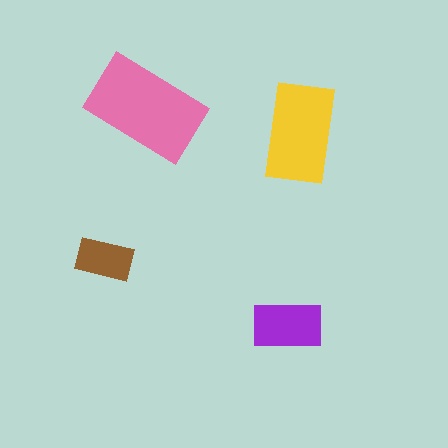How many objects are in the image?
There are 4 objects in the image.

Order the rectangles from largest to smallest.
the pink one, the yellow one, the purple one, the brown one.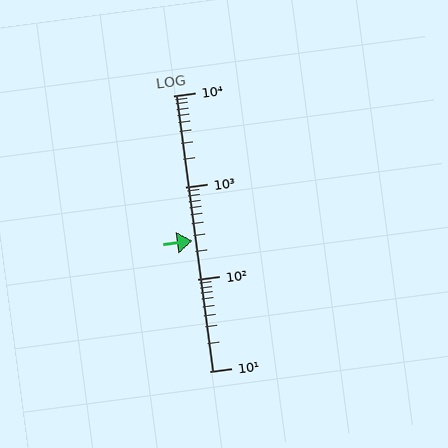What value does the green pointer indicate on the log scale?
The pointer indicates approximately 260.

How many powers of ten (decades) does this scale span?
The scale spans 3 decades, from 10 to 10000.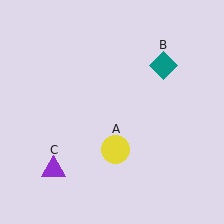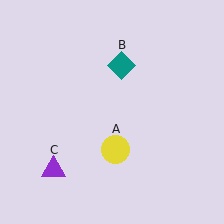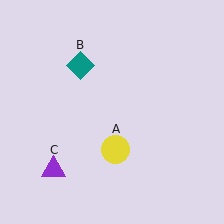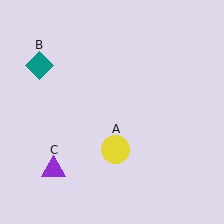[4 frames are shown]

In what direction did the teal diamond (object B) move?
The teal diamond (object B) moved left.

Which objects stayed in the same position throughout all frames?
Yellow circle (object A) and purple triangle (object C) remained stationary.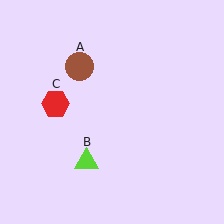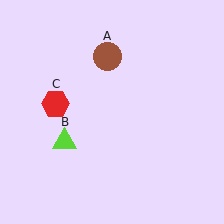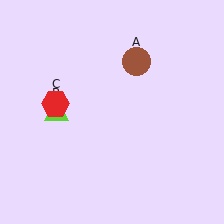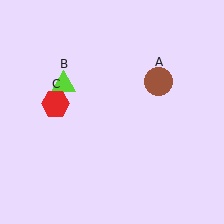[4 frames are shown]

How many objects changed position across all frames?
2 objects changed position: brown circle (object A), lime triangle (object B).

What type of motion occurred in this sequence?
The brown circle (object A), lime triangle (object B) rotated clockwise around the center of the scene.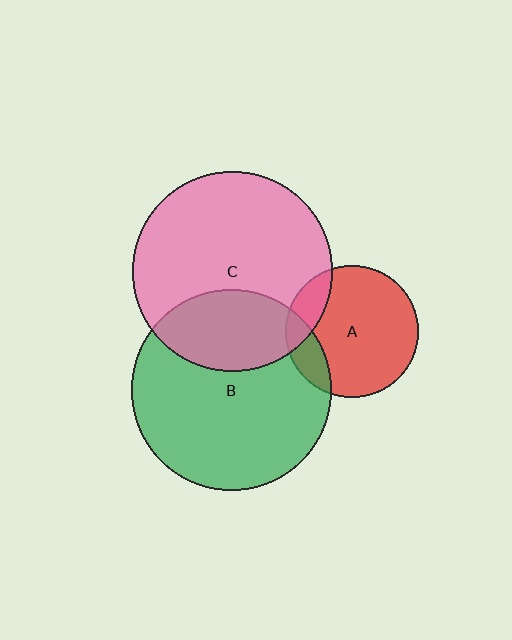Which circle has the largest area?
Circle B (green).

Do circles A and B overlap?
Yes.